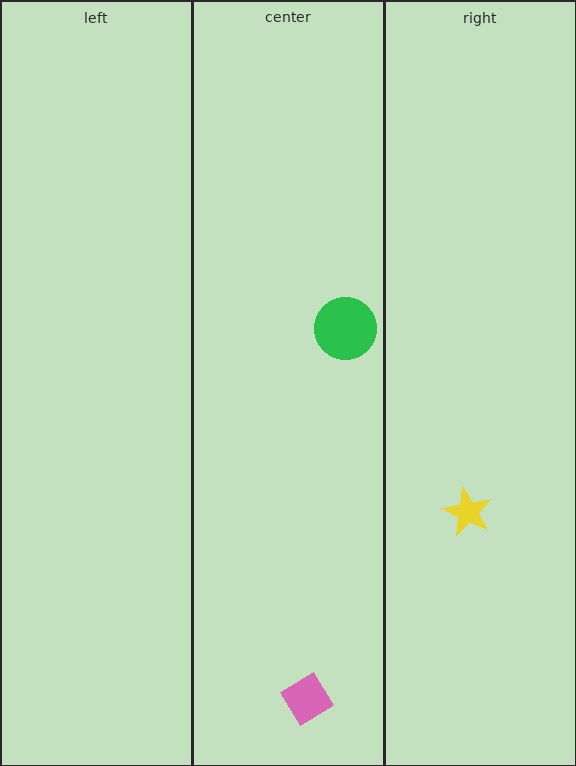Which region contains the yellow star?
The right region.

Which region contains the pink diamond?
The center region.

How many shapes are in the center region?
2.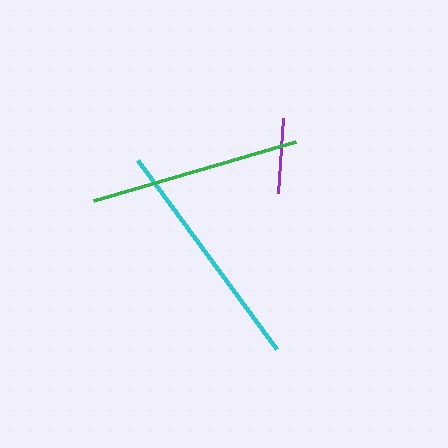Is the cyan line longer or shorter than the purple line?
The cyan line is longer than the purple line.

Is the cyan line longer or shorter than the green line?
The cyan line is longer than the green line.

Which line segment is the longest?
The cyan line is the longest at approximately 234 pixels.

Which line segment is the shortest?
The purple line is the shortest at approximately 75 pixels.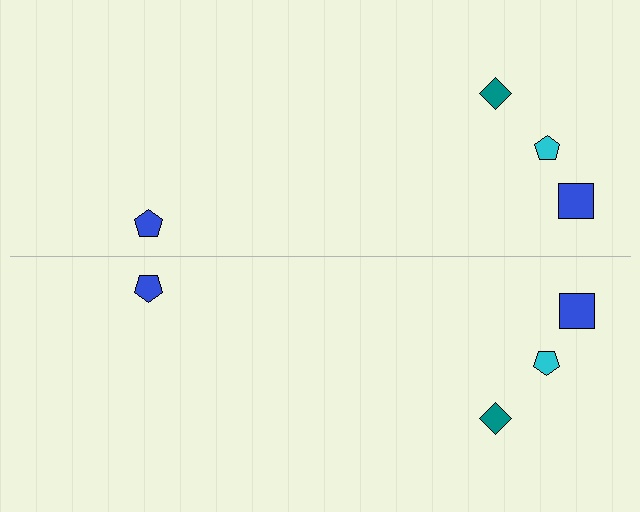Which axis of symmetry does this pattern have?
The pattern has a horizontal axis of symmetry running through the center of the image.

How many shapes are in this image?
There are 8 shapes in this image.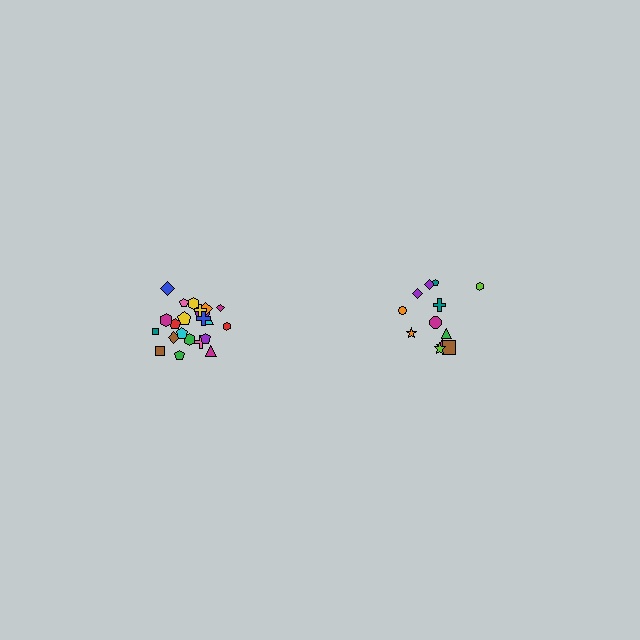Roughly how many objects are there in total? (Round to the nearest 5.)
Roughly 35 objects in total.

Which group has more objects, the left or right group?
The left group.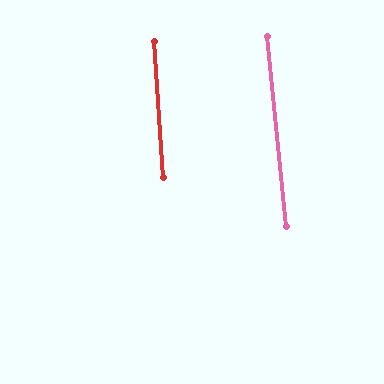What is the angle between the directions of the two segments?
Approximately 2 degrees.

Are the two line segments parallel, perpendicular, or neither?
Parallel — their directions differ by only 2.0°.